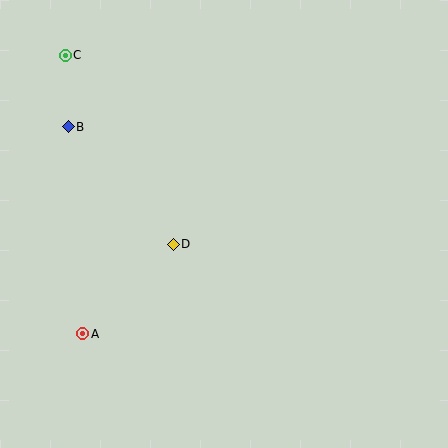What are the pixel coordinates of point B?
Point B is at (68, 127).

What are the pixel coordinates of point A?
Point A is at (83, 334).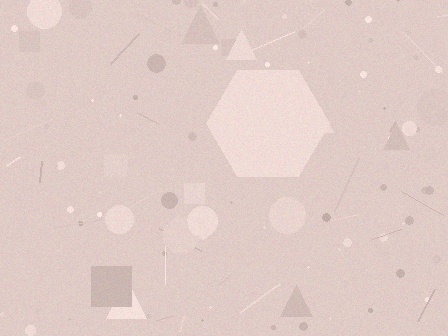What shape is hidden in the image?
A hexagon is hidden in the image.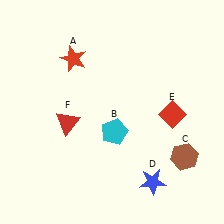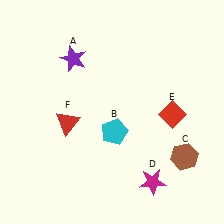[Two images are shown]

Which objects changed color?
A changed from red to purple. D changed from blue to magenta.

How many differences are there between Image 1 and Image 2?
There are 2 differences between the two images.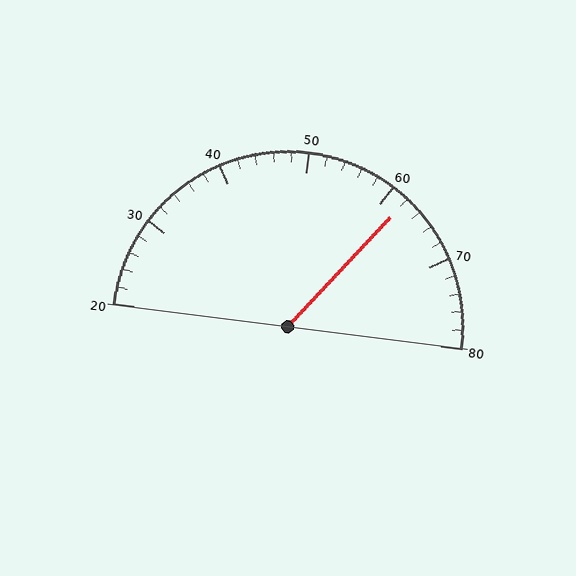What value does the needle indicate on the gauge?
The needle indicates approximately 62.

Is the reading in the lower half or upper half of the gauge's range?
The reading is in the upper half of the range (20 to 80).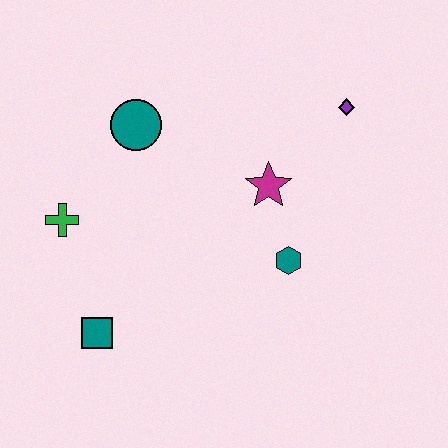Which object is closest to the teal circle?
The green cross is closest to the teal circle.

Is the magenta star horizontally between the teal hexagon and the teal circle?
Yes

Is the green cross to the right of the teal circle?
No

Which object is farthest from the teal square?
The purple diamond is farthest from the teal square.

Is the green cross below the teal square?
No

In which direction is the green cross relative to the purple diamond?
The green cross is to the left of the purple diamond.